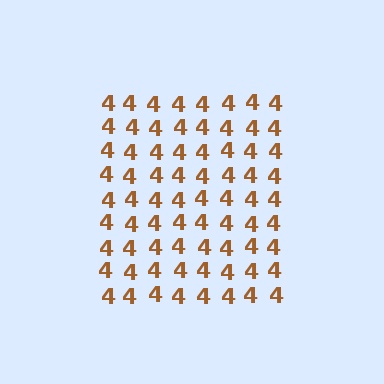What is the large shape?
The large shape is a square.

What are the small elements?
The small elements are digit 4's.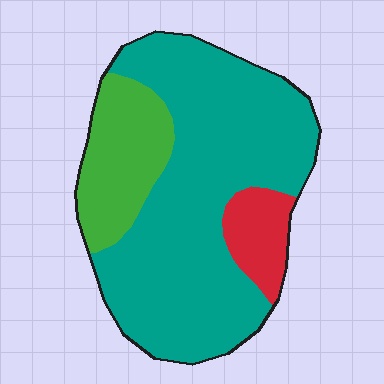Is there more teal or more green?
Teal.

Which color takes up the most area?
Teal, at roughly 70%.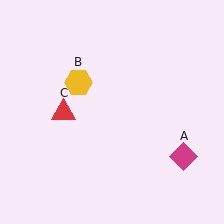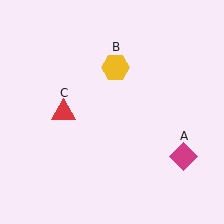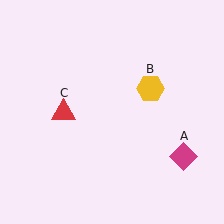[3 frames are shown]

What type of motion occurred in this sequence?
The yellow hexagon (object B) rotated clockwise around the center of the scene.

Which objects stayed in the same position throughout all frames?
Magenta diamond (object A) and red triangle (object C) remained stationary.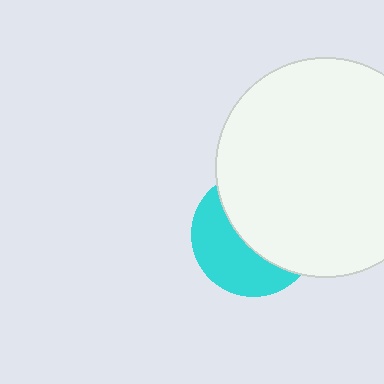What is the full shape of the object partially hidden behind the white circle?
The partially hidden object is a cyan circle.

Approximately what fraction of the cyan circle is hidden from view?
Roughly 56% of the cyan circle is hidden behind the white circle.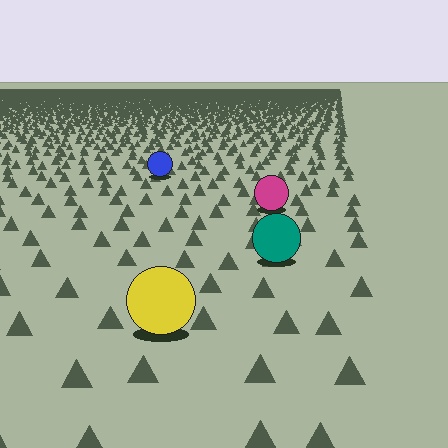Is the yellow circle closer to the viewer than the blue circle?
Yes. The yellow circle is closer — you can tell from the texture gradient: the ground texture is coarser near it.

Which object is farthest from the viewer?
The blue circle is farthest from the viewer. It appears smaller and the ground texture around it is denser.